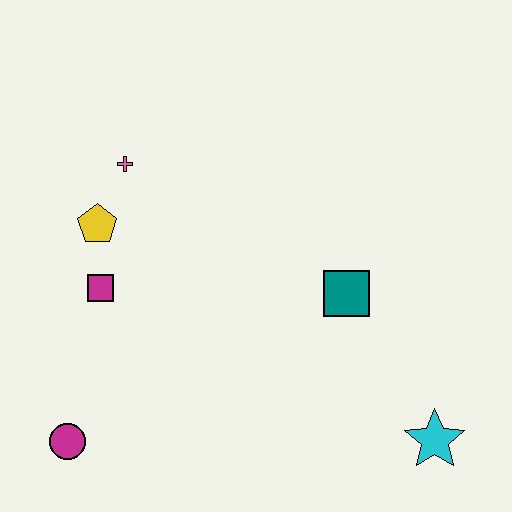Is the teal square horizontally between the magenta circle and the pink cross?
No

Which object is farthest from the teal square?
The magenta circle is farthest from the teal square.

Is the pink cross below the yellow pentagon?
No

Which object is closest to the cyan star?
The teal square is closest to the cyan star.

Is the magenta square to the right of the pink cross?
No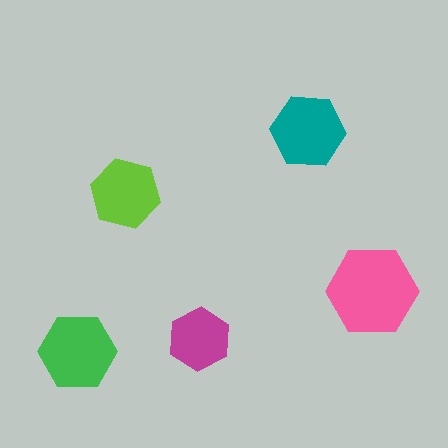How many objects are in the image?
There are 5 objects in the image.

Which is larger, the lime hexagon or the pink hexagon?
The pink one.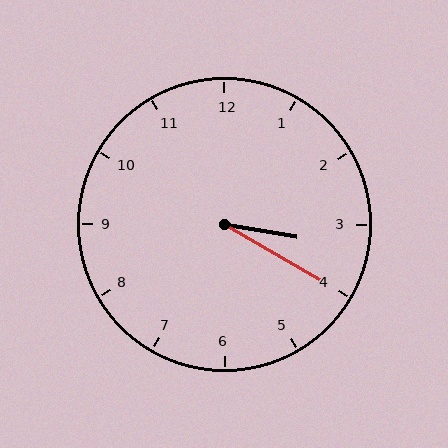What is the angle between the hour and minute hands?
Approximately 20 degrees.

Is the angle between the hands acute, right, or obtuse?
It is acute.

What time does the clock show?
3:20.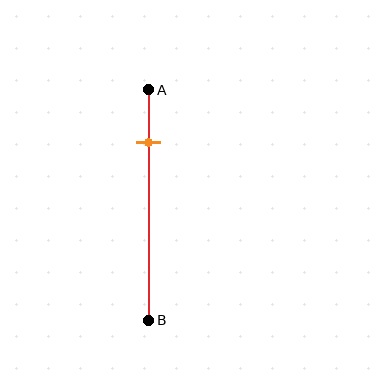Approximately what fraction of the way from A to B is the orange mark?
The orange mark is approximately 25% of the way from A to B.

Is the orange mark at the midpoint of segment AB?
No, the mark is at about 25% from A, not at the 50% midpoint.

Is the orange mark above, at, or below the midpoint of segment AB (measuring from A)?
The orange mark is above the midpoint of segment AB.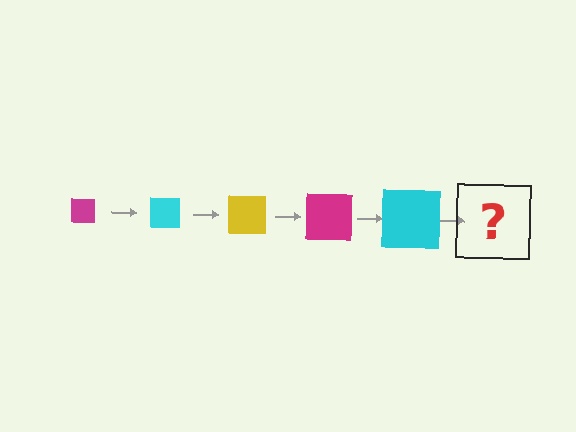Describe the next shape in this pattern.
It should be a yellow square, larger than the previous one.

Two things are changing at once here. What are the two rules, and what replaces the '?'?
The two rules are that the square grows larger each step and the color cycles through magenta, cyan, and yellow. The '?' should be a yellow square, larger than the previous one.